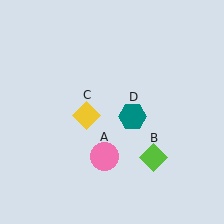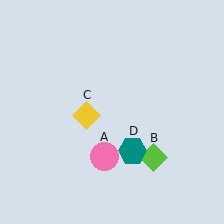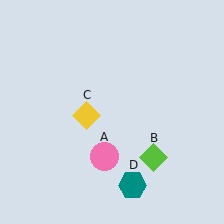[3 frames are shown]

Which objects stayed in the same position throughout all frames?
Pink circle (object A) and lime diamond (object B) and yellow diamond (object C) remained stationary.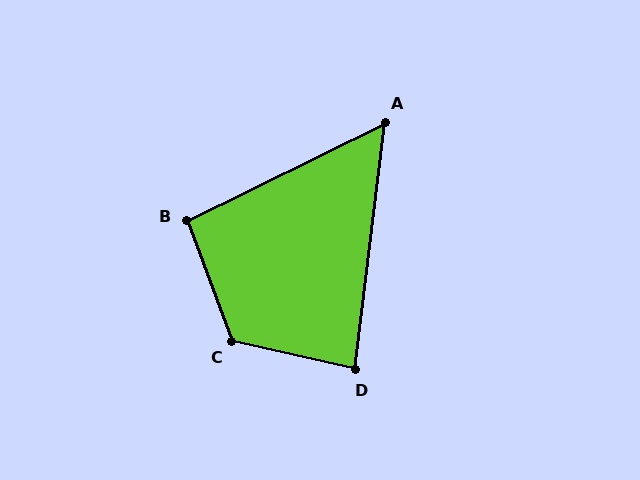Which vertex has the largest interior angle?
C, at approximately 123 degrees.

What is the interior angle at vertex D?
Approximately 84 degrees (acute).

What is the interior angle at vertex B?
Approximately 96 degrees (obtuse).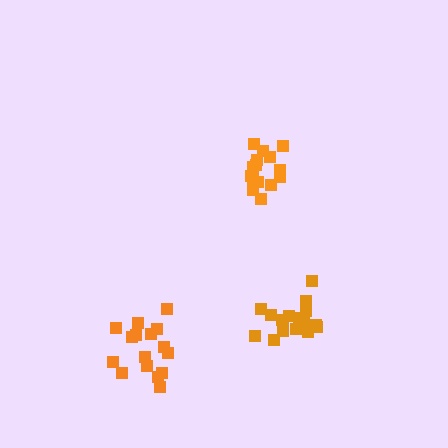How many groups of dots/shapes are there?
There are 3 groups.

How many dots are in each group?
Group 1: 15 dots, Group 2: 16 dots, Group 3: 18 dots (49 total).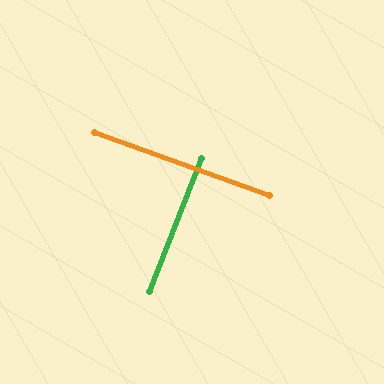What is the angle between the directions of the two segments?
Approximately 89 degrees.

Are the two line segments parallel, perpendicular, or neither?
Perpendicular — they meet at approximately 89°.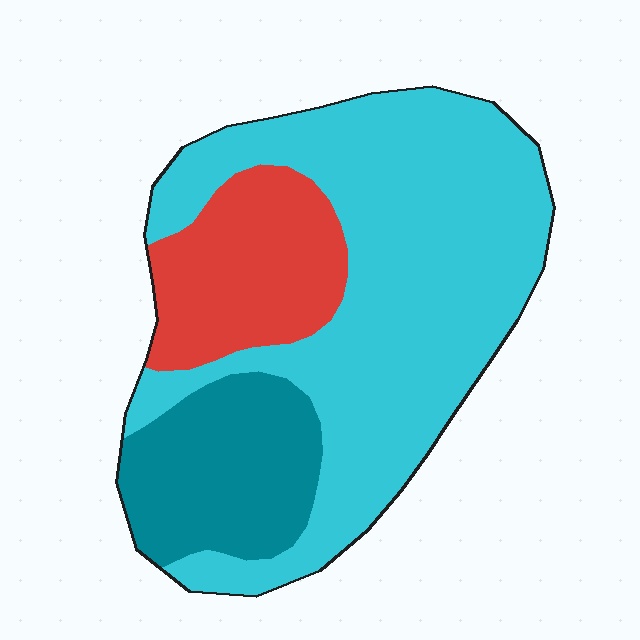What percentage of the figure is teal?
Teal takes up about one fifth (1/5) of the figure.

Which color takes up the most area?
Cyan, at roughly 60%.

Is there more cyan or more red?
Cyan.